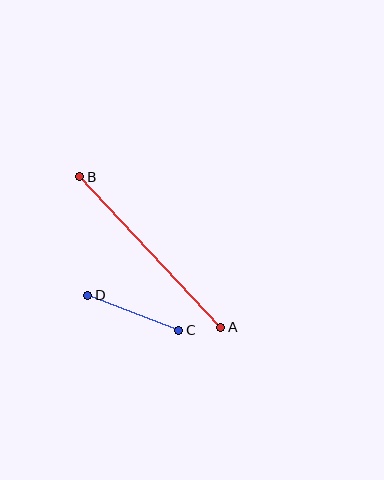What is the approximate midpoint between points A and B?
The midpoint is at approximately (150, 252) pixels.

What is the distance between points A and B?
The distance is approximately 206 pixels.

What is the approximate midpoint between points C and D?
The midpoint is at approximately (133, 313) pixels.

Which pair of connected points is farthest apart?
Points A and B are farthest apart.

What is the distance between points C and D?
The distance is approximately 98 pixels.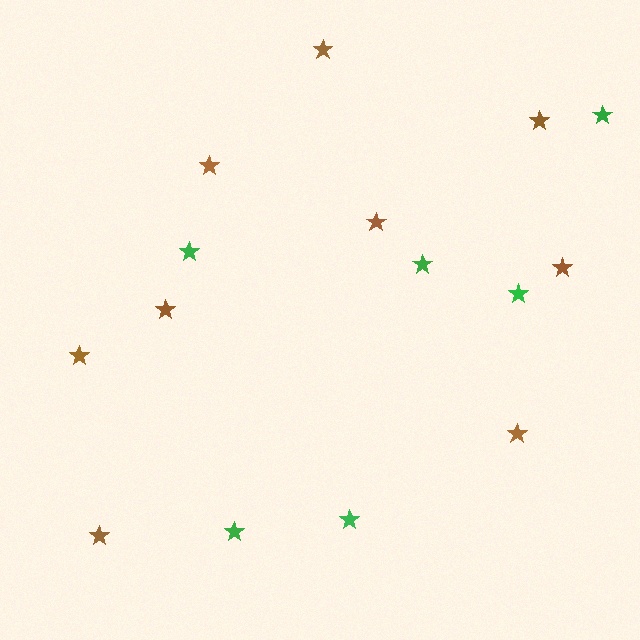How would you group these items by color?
There are 2 groups: one group of brown stars (9) and one group of green stars (6).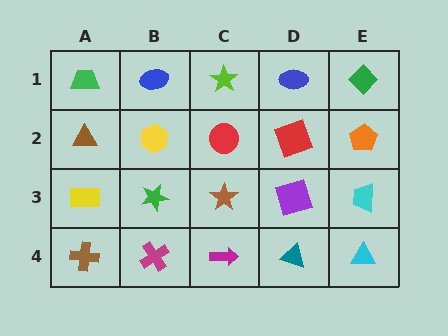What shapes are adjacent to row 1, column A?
A brown triangle (row 2, column A), a blue ellipse (row 1, column B).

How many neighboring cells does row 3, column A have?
3.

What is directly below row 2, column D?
A purple square.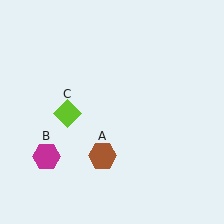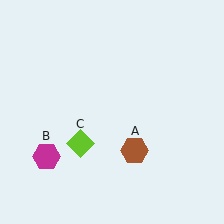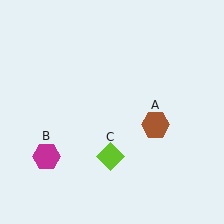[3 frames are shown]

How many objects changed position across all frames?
2 objects changed position: brown hexagon (object A), lime diamond (object C).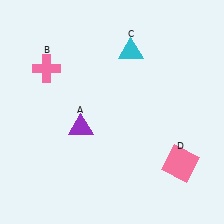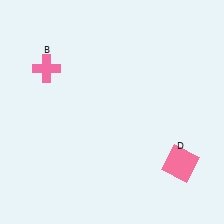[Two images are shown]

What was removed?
The purple triangle (A), the cyan triangle (C) were removed in Image 2.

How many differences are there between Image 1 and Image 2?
There are 2 differences between the two images.